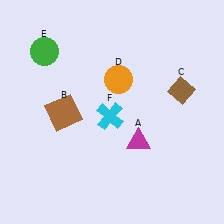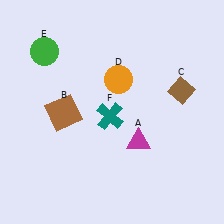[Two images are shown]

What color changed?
The cross (F) changed from cyan in Image 1 to teal in Image 2.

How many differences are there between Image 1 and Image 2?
There is 1 difference between the two images.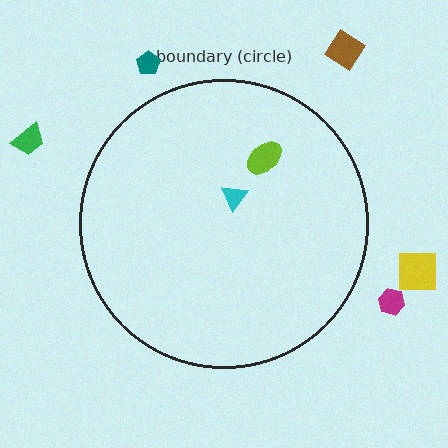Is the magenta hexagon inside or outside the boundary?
Outside.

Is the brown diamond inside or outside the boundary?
Outside.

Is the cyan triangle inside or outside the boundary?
Inside.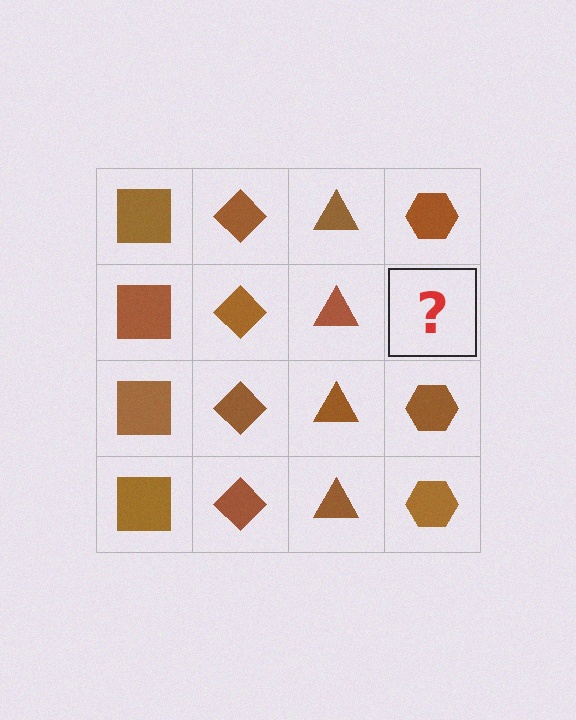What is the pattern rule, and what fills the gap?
The rule is that each column has a consistent shape. The gap should be filled with a brown hexagon.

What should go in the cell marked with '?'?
The missing cell should contain a brown hexagon.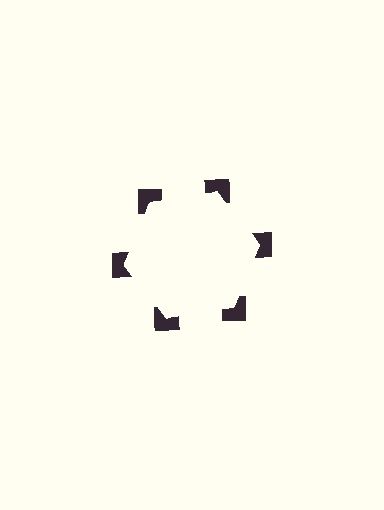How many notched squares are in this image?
There are 6 — one at each vertex of the illusory hexagon.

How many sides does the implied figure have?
6 sides.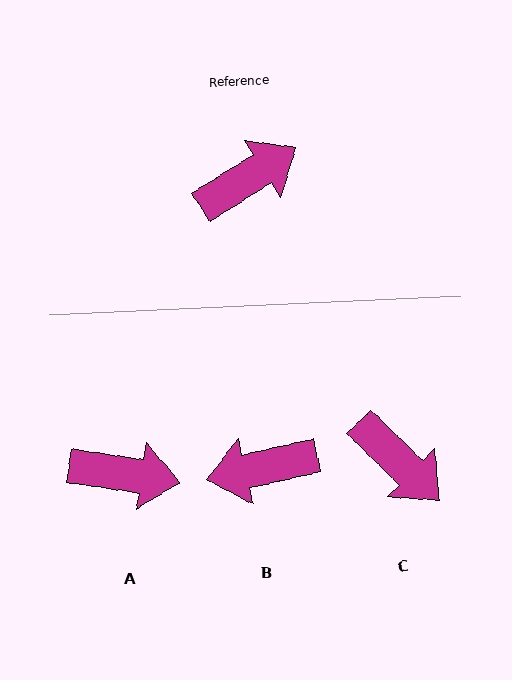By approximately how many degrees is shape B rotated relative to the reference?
Approximately 161 degrees counter-clockwise.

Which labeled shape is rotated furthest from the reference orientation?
B, about 161 degrees away.